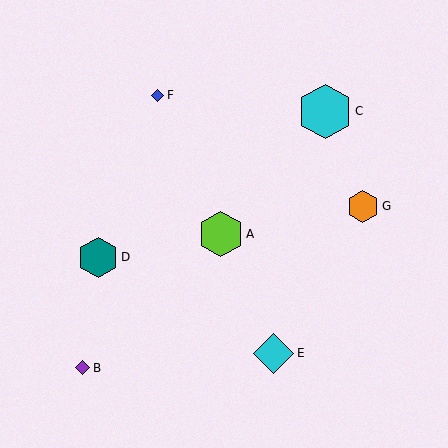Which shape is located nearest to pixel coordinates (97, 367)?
The purple diamond (labeled B) at (83, 368) is nearest to that location.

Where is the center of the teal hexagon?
The center of the teal hexagon is at (98, 257).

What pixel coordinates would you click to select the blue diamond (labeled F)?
Click at (158, 95) to select the blue diamond F.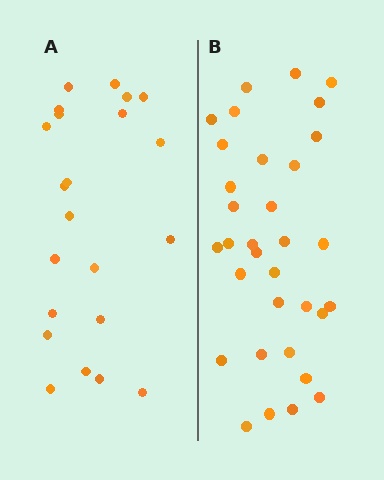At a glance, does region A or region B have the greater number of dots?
Region B (the right region) has more dots.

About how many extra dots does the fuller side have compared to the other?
Region B has roughly 12 or so more dots than region A.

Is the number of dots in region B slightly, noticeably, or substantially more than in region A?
Region B has substantially more. The ratio is roughly 1.5 to 1.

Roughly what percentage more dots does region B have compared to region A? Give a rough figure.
About 50% more.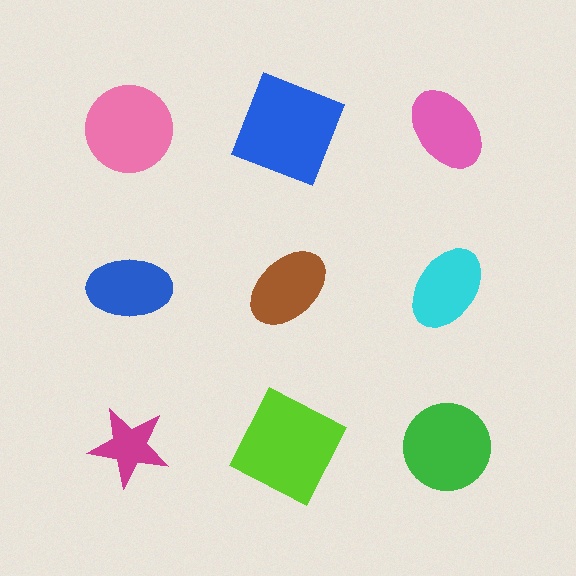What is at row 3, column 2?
A lime square.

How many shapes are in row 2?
3 shapes.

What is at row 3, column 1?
A magenta star.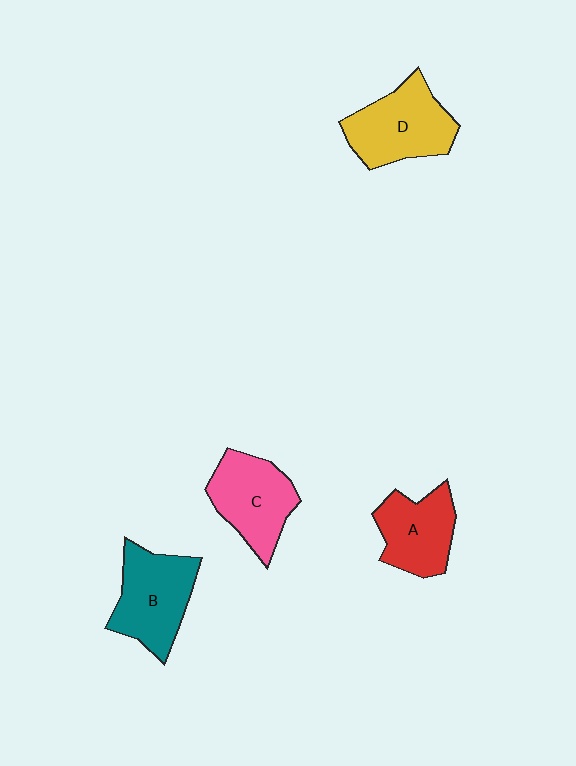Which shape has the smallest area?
Shape A (red).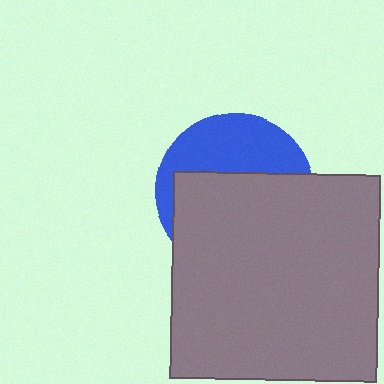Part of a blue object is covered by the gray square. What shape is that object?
It is a circle.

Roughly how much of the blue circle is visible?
A small part of it is visible (roughly 39%).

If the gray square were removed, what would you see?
You would see the complete blue circle.